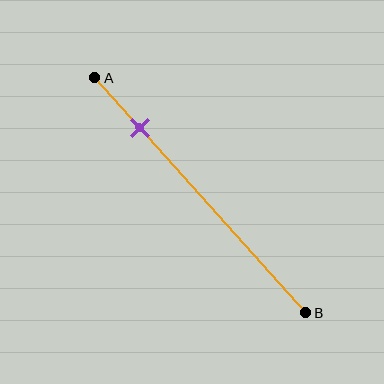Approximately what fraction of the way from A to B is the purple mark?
The purple mark is approximately 20% of the way from A to B.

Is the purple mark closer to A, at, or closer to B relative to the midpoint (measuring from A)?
The purple mark is closer to point A than the midpoint of segment AB.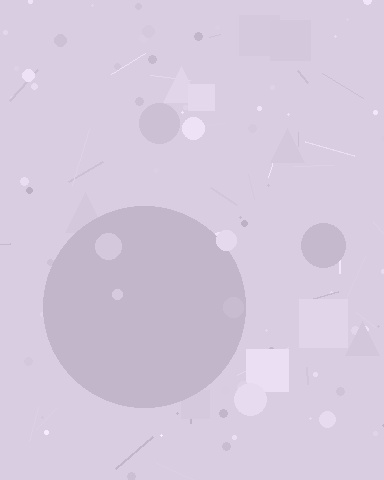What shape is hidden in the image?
A circle is hidden in the image.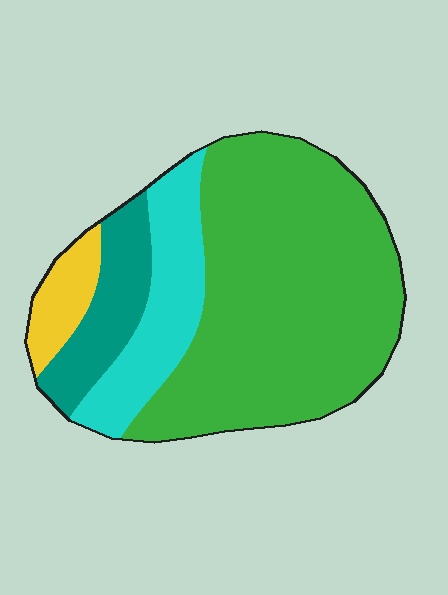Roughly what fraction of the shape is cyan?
Cyan covers roughly 20% of the shape.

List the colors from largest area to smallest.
From largest to smallest: green, cyan, teal, yellow.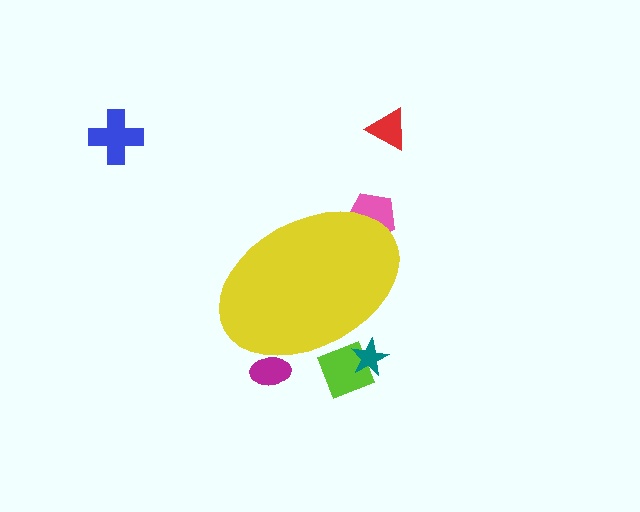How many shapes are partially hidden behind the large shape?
4 shapes are partially hidden.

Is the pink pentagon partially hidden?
Yes, the pink pentagon is partially hidden behind the yellow ellipse.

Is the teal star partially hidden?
Yes, the teal star is partially hidden behind the yellow ellipse.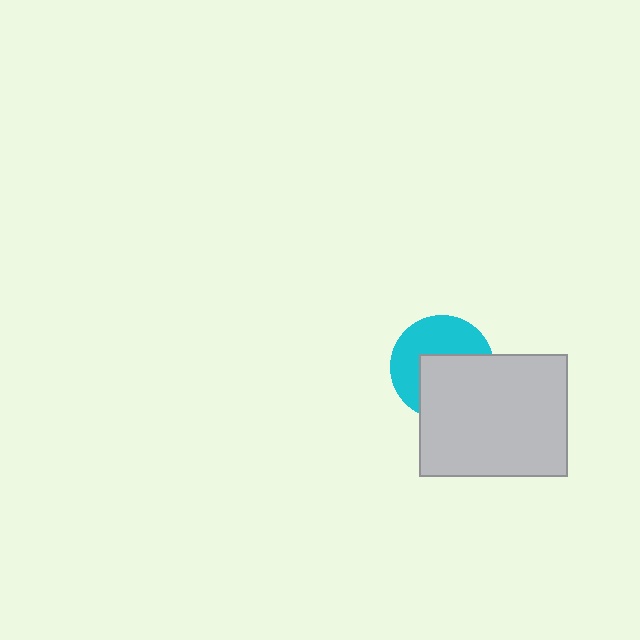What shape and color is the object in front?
The object in front is a light gray rectangle.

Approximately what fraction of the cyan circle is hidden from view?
Roughly 50% of the cyan circle is hidden behind the light gray rectangle.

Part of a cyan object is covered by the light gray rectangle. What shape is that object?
It is a circle.